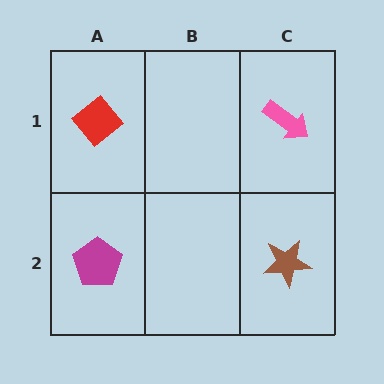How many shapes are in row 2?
2 shapes.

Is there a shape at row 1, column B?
No, that cell is empty.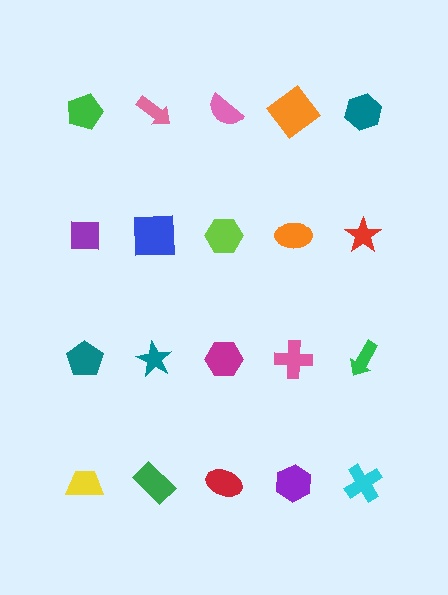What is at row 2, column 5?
A red star.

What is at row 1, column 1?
A green pentagon.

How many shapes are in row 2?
5 shapes.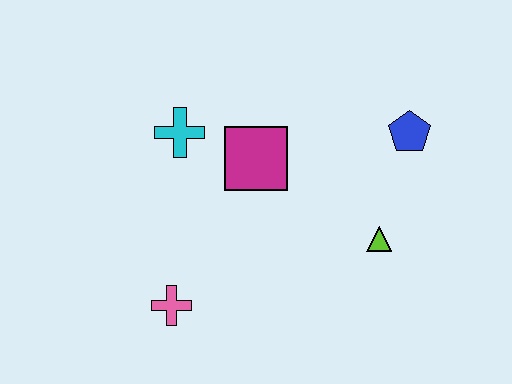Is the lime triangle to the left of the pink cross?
No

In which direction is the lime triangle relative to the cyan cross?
The lime triangle is to the right of the cyan cross.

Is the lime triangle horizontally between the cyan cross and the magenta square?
No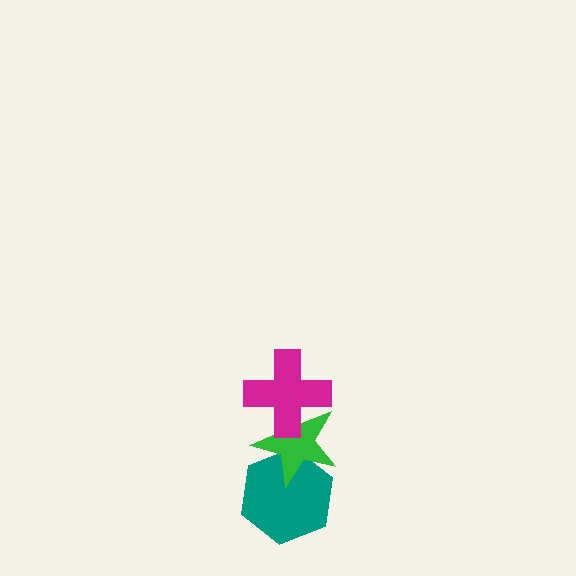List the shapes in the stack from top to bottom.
From top to bottom: the magenta cross, the green star, the teal hexagon.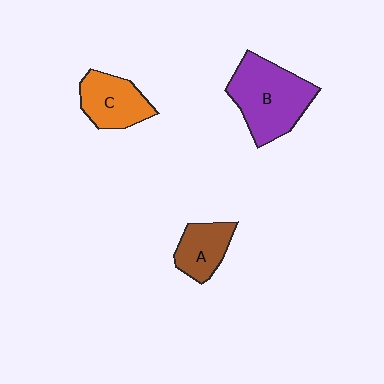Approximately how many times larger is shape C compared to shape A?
Approximately 1.2 times.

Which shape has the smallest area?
Shape A (brown).